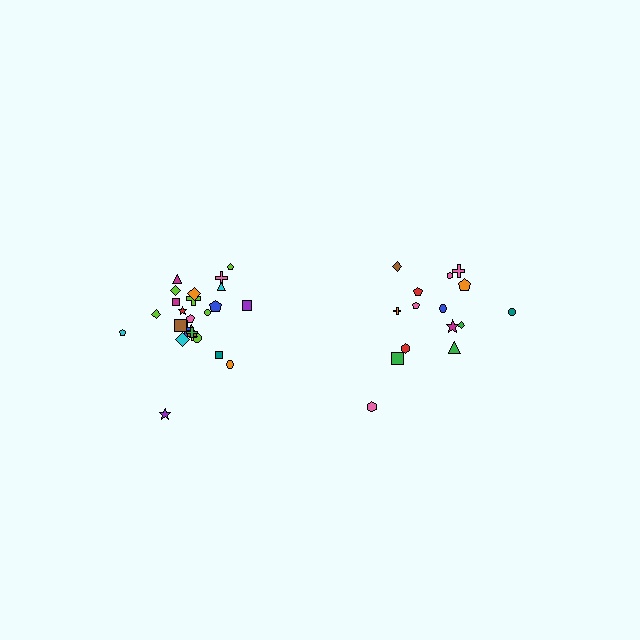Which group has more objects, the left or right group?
The left group.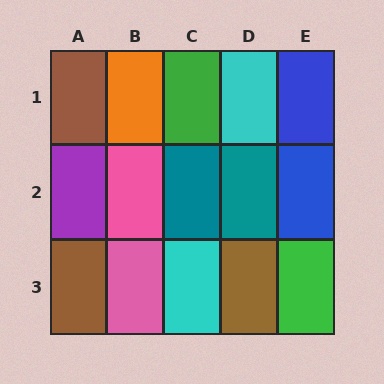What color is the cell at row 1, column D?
Cyan.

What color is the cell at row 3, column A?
Brown.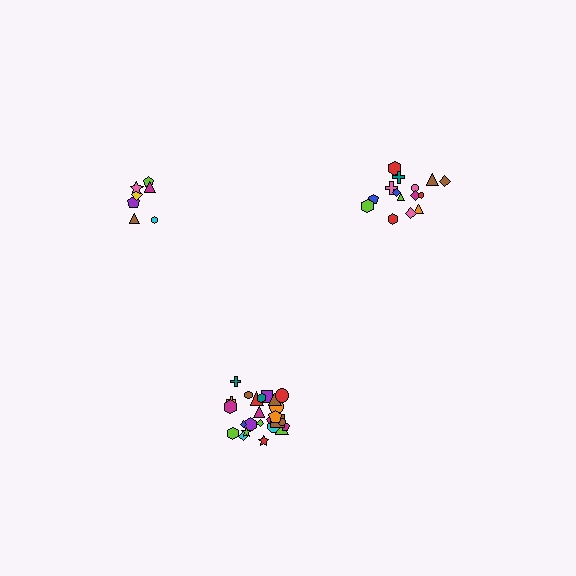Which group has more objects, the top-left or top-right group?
The top-right group.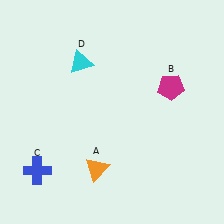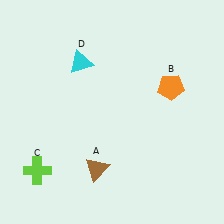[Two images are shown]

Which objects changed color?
A changed from orange to brown. B changed from magenta to orange. C changed from blue to lime.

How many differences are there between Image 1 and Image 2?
There are 3 differences between the two images.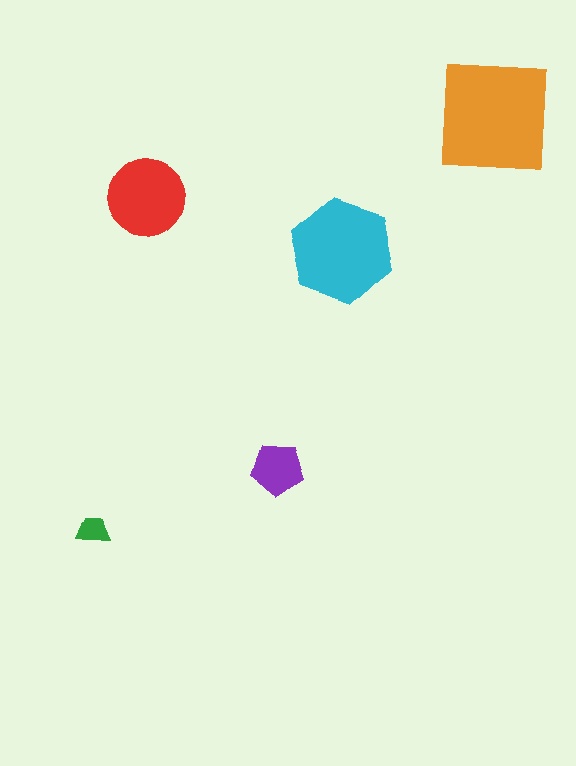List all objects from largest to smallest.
The orange square, the cyan hexagon, the red circle, the purple pentagon, the green trapezoid.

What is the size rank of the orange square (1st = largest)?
1st.